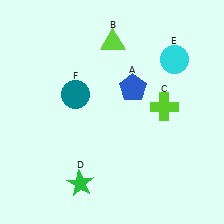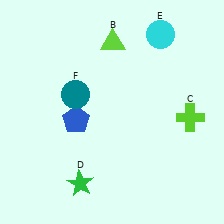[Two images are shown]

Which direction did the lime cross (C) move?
The lime cross (C) moved right.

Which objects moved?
The objects that moved are: the blue pentagon (A), the lime cross (C), the cyan circle (E).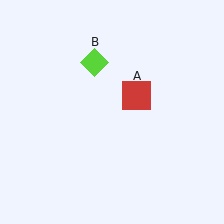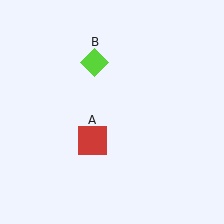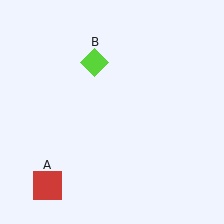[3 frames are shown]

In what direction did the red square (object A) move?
The red square (object A) moved down and to the left.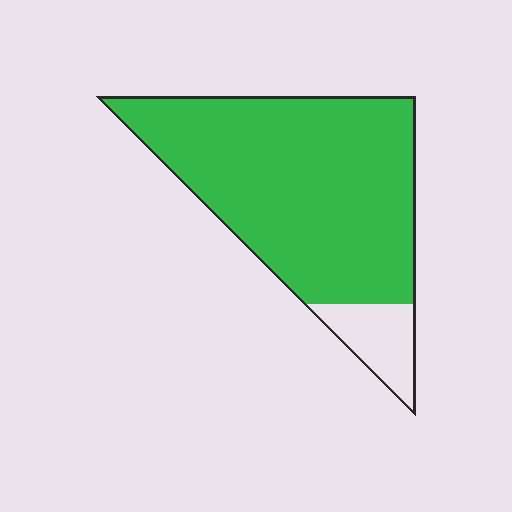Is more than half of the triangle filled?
Yes.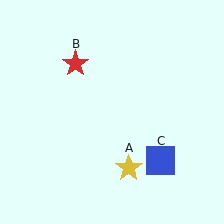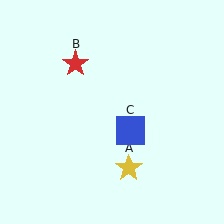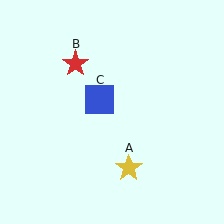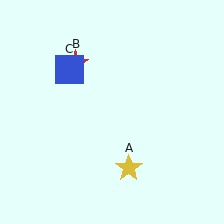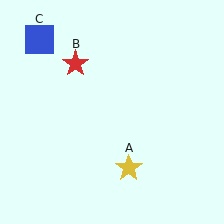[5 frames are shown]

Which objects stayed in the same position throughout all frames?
Yellow star (object A) and red star (object B) remained stationary.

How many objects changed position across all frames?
1 object changed position: blue square (object C).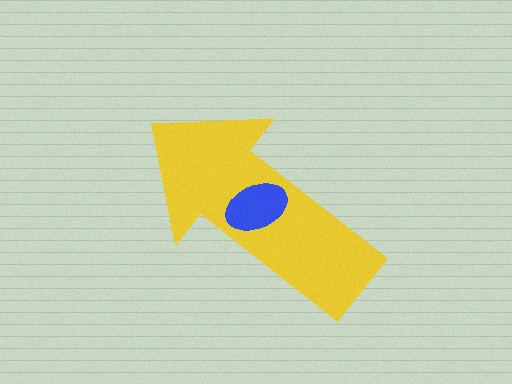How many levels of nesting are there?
2.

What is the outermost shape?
The yellow arrow.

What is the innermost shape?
The blue ellipse.